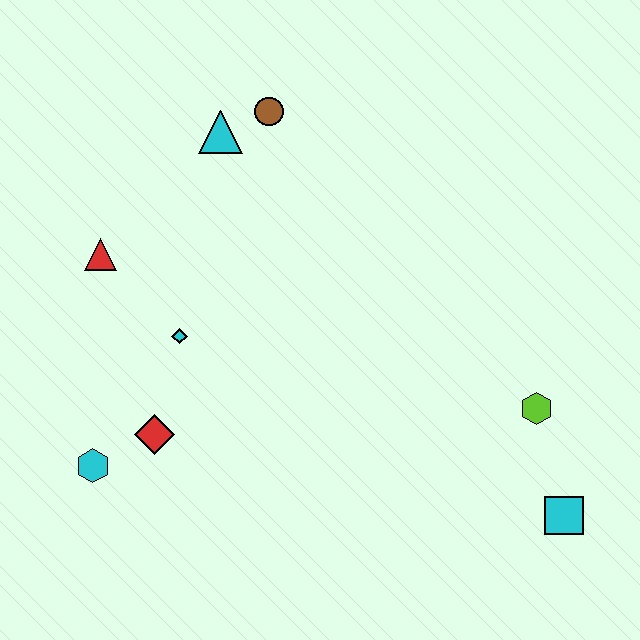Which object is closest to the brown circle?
The cyan triangle is closest to the brown circle.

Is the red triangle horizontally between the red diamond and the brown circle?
No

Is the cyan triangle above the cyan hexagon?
Yes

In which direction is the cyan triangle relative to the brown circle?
The cyan triangle is to the left of the brown circle.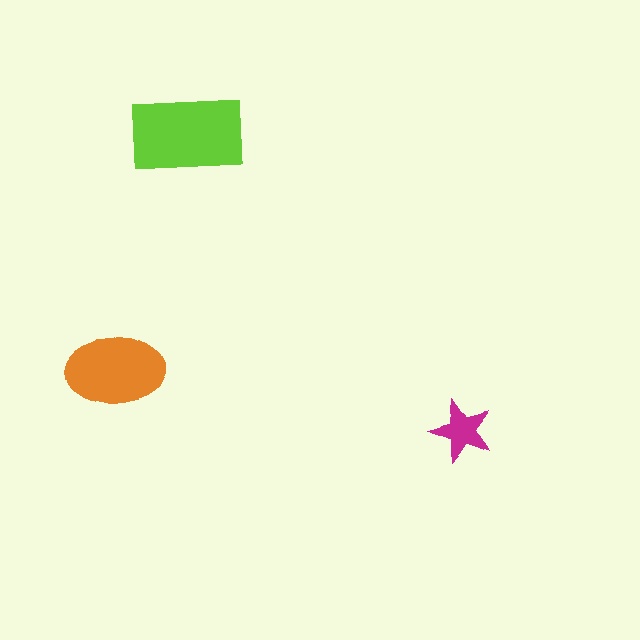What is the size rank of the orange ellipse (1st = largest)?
2nd.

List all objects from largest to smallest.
The lime rectangle, the orange ellipse, the magenta star.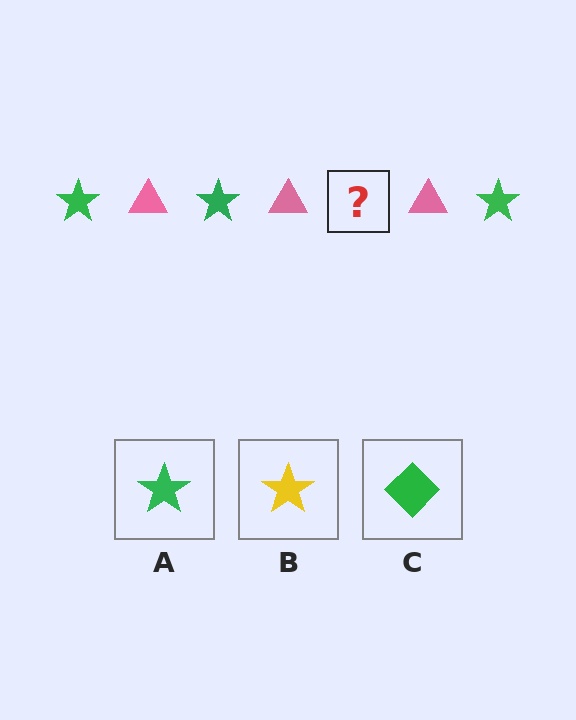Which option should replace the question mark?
Option A.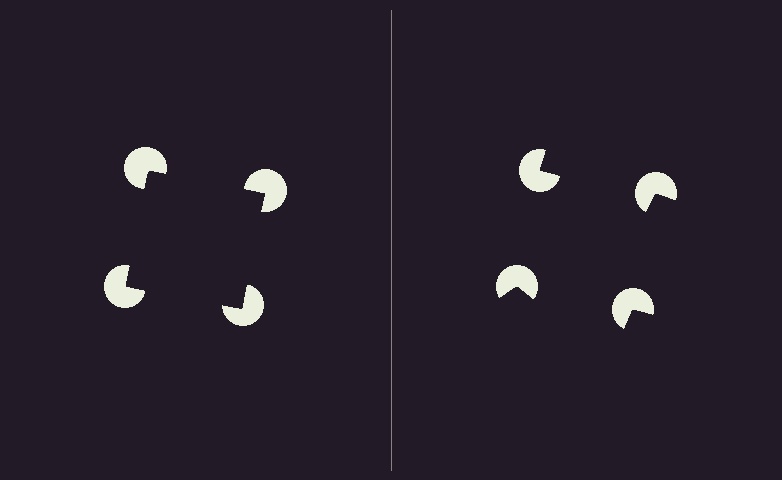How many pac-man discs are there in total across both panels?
8 — 4 on each side.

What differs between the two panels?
The pac-man discs are positioned identically on both sides; only the wedge orientations differ. On the left they align to a square; on the right they are misaligned.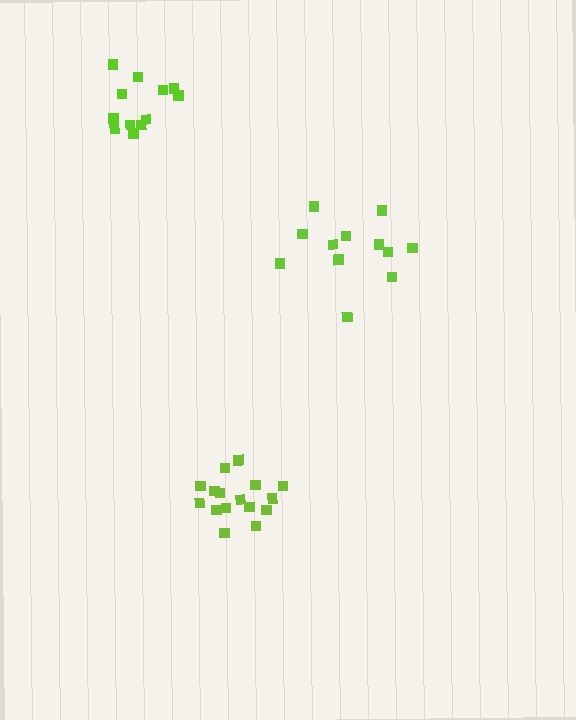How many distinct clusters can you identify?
There are 3 distinct clusters.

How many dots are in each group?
Group 1: 16 dots, Group 2: 12 dots, Group 3: 13 dots (41 total).